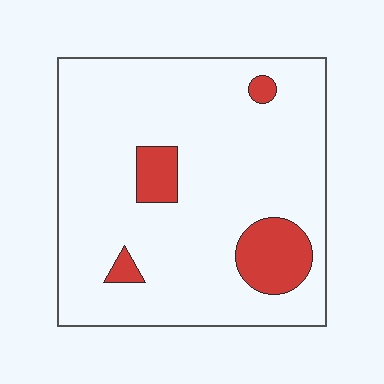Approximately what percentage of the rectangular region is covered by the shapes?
Approximately 10%.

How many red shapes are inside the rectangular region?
4.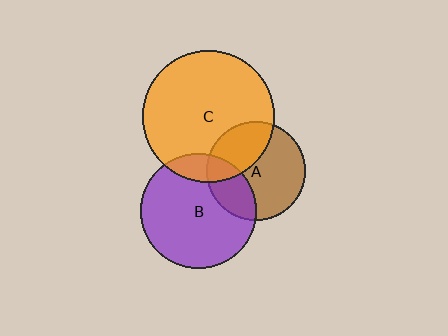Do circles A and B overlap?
Yes.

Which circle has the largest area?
Circle C (orange).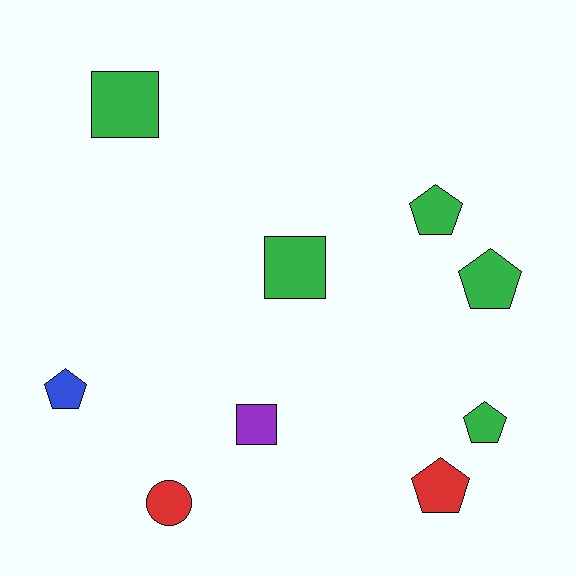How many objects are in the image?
There are 9 objects.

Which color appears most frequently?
Green, with 5 objects.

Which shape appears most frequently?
Pentagon, with 5 objects.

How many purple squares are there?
There is 1 purple square.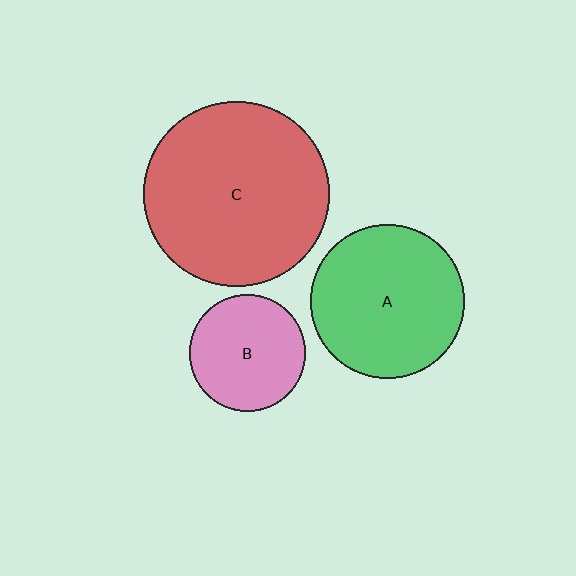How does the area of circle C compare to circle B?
Approximately 2.6 times.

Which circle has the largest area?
Circle C (red).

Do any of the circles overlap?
No, none of the circles overlap.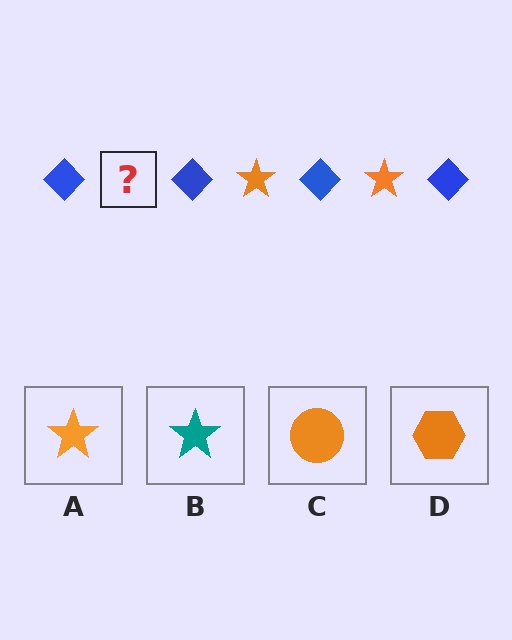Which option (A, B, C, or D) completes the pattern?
A.